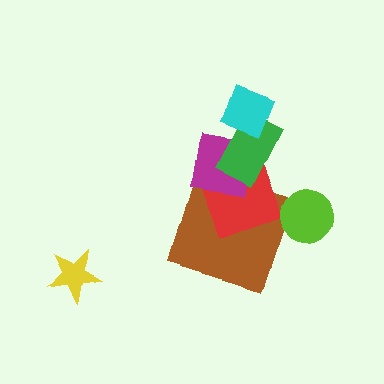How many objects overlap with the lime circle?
0 objects overlap with the lime circle.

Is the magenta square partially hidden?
Yes, it is partially covered by another shape.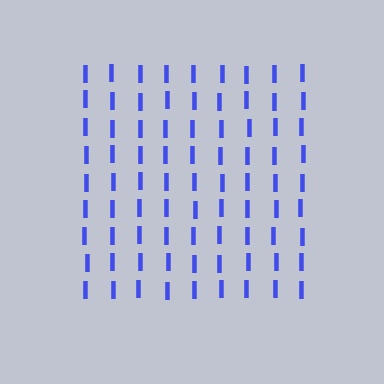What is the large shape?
The large shape is a square.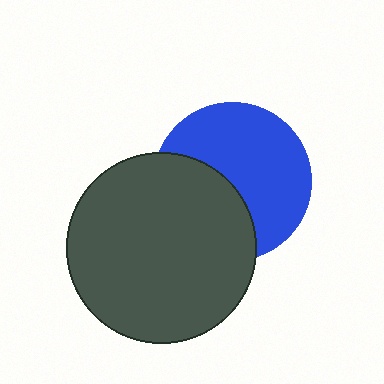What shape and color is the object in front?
The object in front is a dark gray circle.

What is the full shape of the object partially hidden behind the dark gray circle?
The partially hidden object is a blue circle.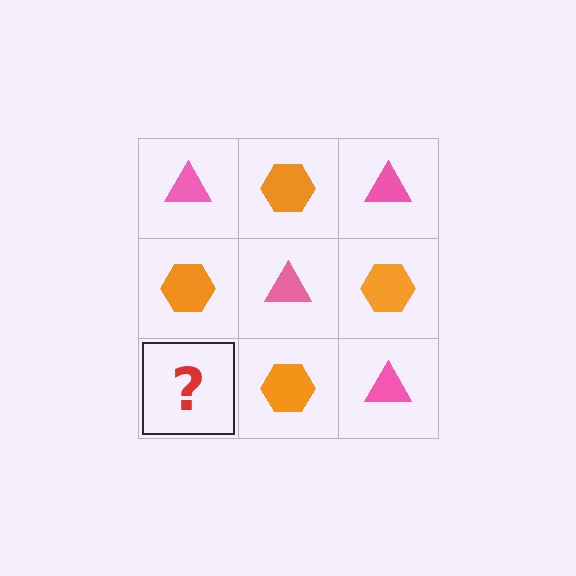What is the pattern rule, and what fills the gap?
The rule is that it alternates pink triangle and orange hexagon in a checkerboard pattern. The gap should be filled with a pink triangle.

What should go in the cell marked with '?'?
The missing cell should contain a pink triangle.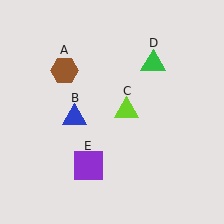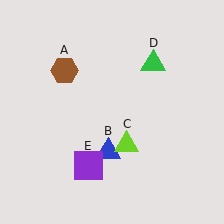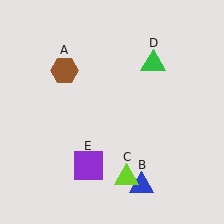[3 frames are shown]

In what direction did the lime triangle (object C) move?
The lime triangle (object C) moved down.